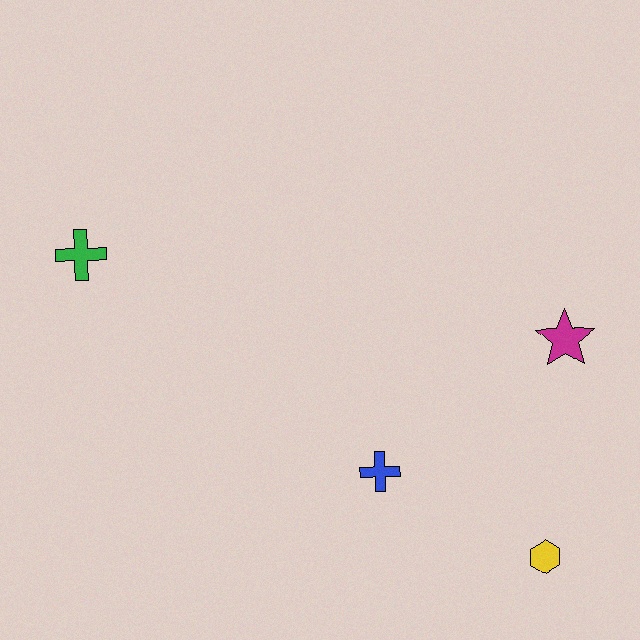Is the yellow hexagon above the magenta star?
No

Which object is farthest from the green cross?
The yellow hexagon is farthest from the green cross.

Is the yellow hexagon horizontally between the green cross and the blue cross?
No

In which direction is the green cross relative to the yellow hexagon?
The green cross is to the left of the yellow hexagon.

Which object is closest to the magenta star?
The yellow hexagon is closest to the magenta star.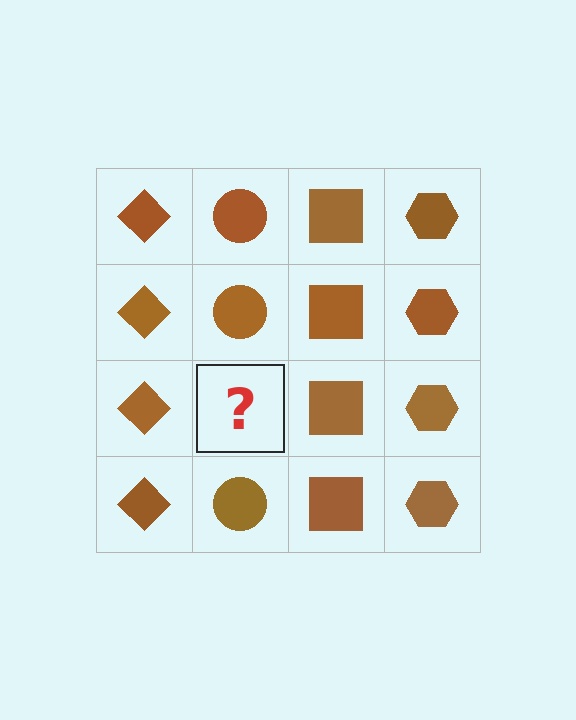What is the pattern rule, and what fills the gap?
The rule is that each column has a consistent shape. The gap should be filled with a brown circle.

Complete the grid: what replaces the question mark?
The question mark should be replaced with a brown circle.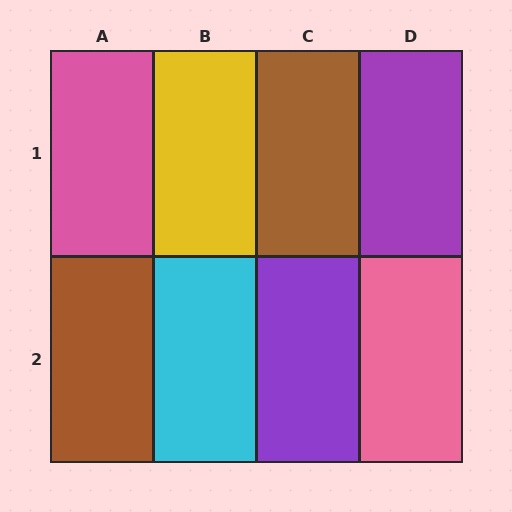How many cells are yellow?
1 cell is yellow.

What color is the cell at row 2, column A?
Brown.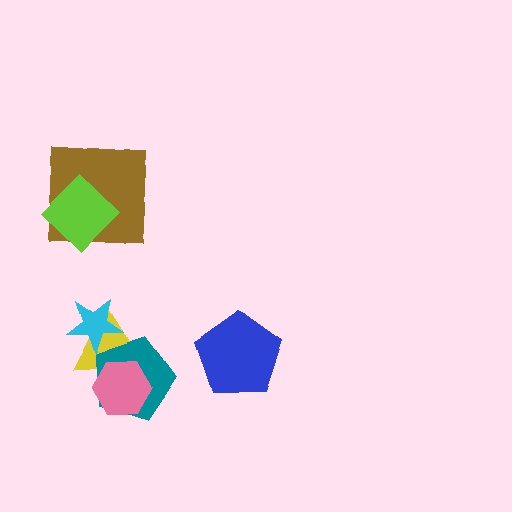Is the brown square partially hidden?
Yes, it is partially covered by another shape.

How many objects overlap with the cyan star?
1 object overlaps with the cyan star.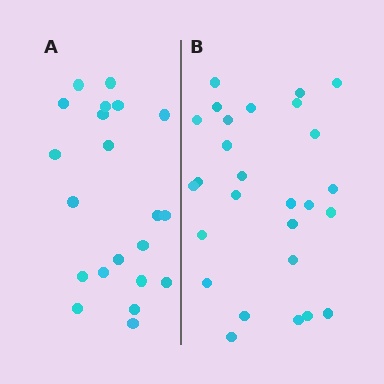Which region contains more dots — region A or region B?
Region B (the right region) has more dots.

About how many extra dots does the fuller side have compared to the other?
Region B has about 6 more dots than region A.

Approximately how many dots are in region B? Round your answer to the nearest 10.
About 30 dots. (The exact count is 27, which rounds to 30.)